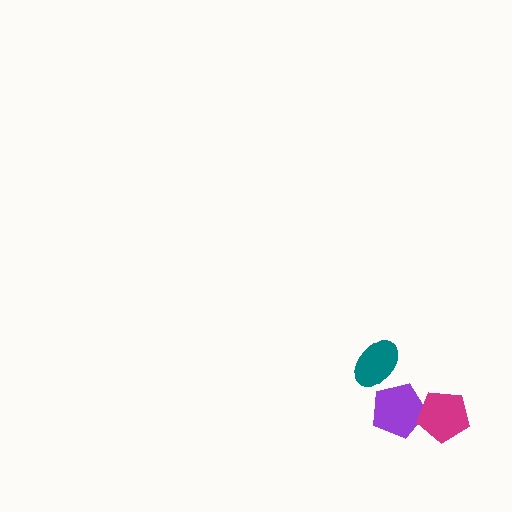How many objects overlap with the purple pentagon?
1 object overlaps with the purple pentagon.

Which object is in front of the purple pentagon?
The magenta pentagon is in front of the purple pentagon.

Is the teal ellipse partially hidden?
No, no other shape covers it.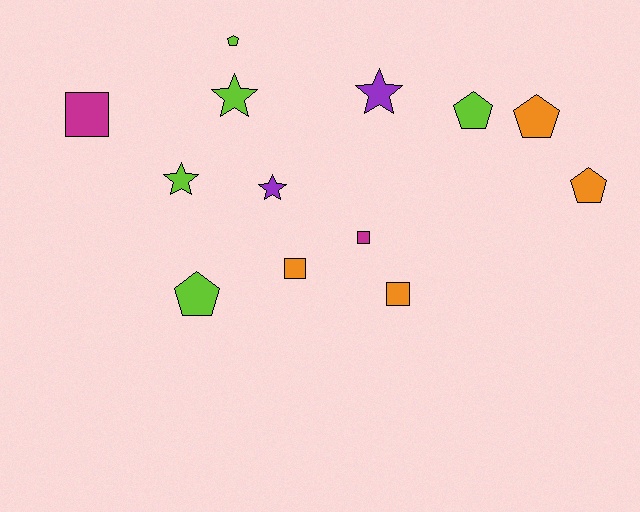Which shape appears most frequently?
Pentagon, with 5 objects.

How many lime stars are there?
There are 2 lime stars.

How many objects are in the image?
There are 13 objects.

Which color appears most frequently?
Lime, with 5 objects.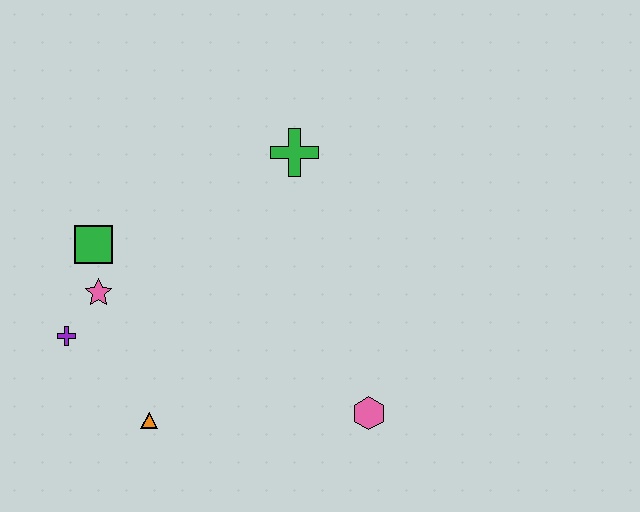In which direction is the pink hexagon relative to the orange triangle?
The pink hexagon is to the right of the orange triangle.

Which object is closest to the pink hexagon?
The orange triangle is closest to the pink hexagon.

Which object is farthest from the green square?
The pink hexagon is farthest from the green square.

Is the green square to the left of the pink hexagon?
Yes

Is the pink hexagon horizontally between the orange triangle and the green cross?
No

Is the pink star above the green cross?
No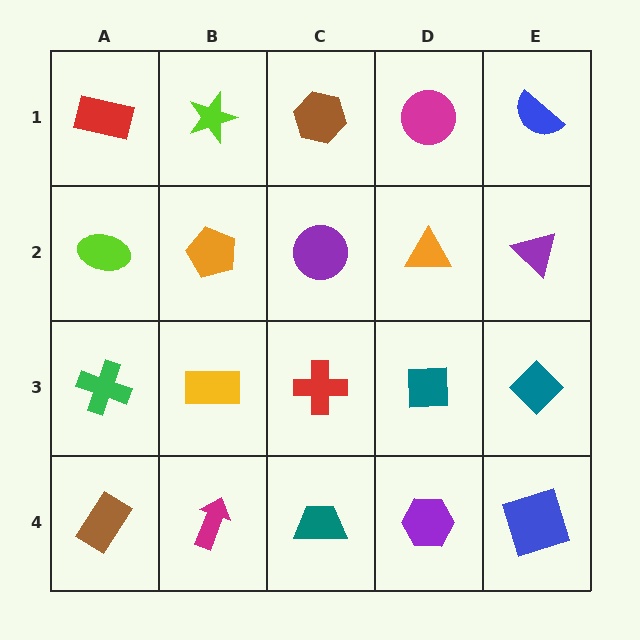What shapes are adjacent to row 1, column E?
A purple triangle (row 2, column E), a magenta circle (row 1, column D).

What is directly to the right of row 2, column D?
A purple triangle.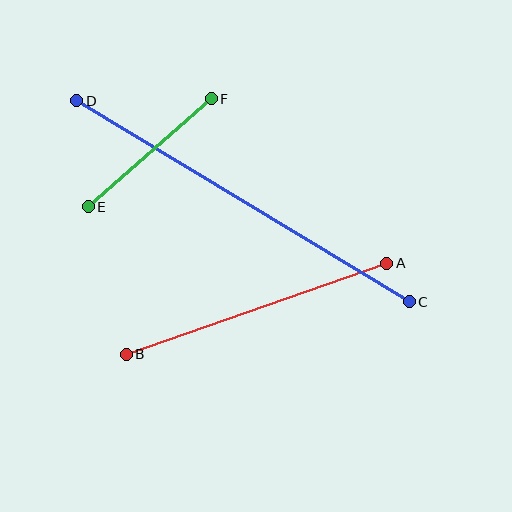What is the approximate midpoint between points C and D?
The midpoint is at approximately (243, 201) pixels.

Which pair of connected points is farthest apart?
Points C and D are farthest apart.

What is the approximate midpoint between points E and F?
The midpoint is at approximately (150, 153) pixels.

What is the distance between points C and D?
The distance is approximately 388 pixels.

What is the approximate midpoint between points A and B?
The midpoint is at approximately (256, 309) pixels.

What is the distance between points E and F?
The distance is approximately 164 pixels.